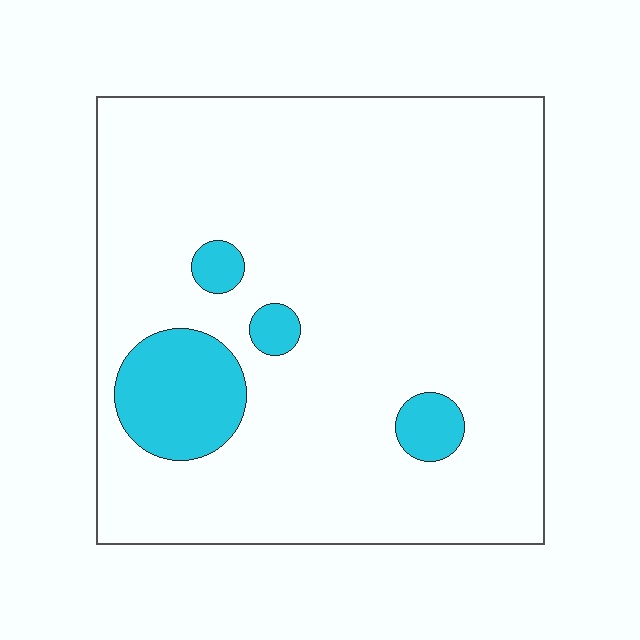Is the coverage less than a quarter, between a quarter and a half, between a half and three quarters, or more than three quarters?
Less than a quarter.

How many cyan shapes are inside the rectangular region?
4.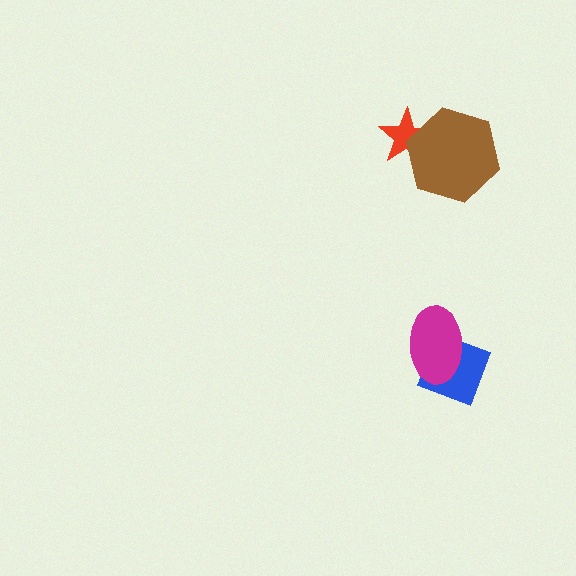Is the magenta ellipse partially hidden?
No, no other shape covers it.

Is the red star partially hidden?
Yes, it is partially covered by another shape.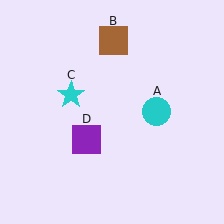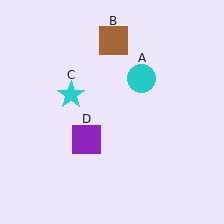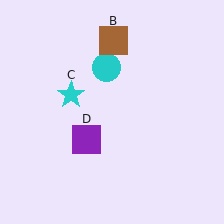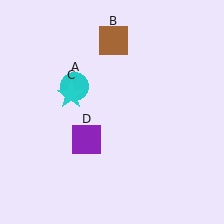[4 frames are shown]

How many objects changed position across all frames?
1 object changed position: cyan circle (object A).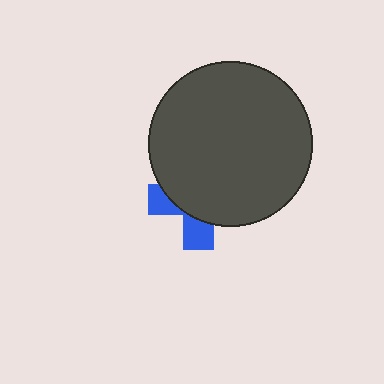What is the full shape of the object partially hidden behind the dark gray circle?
The partially hidden object is a blue cross.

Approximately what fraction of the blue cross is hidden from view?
Roughly 70% of the blue cross is hidden behind the dark gray circle.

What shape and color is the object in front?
The object in front is a dark gray circle.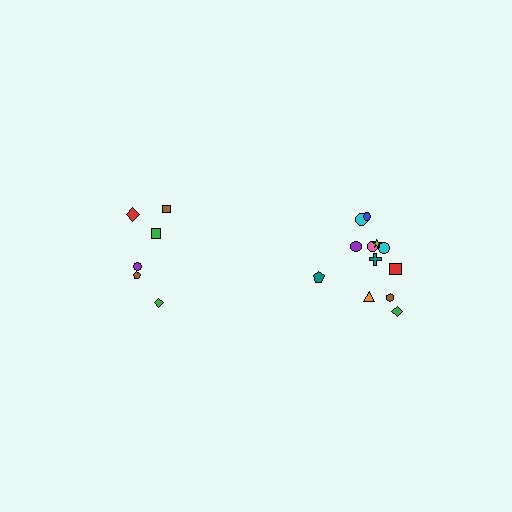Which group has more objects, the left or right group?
The right group.